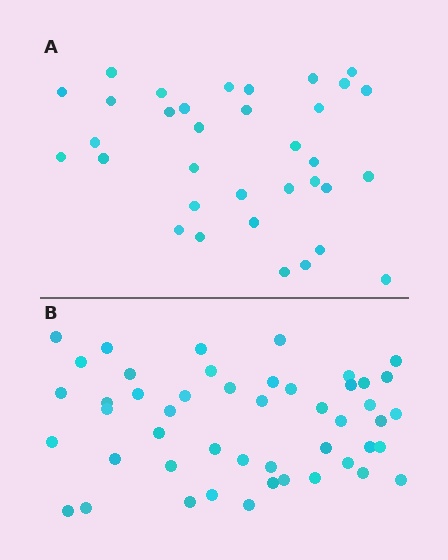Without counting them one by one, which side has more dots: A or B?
Region B (the bottom region) has more dots.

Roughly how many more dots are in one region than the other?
Region B has approximately 15 more dots than region A.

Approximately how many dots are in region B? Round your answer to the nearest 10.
About 50 dots. (The exact count is 48, which rounds to 50.)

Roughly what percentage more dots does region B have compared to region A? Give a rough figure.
About 40% more.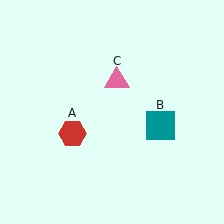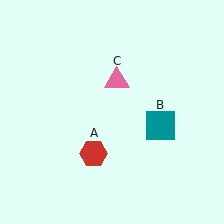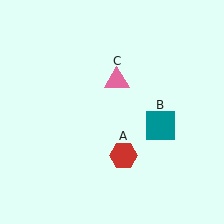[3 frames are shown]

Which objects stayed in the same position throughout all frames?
Teal square (object B) and pink triangle (object C) remained stationary.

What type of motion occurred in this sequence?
The red hexagon (object A) rotated counterclockwise around the center of the scene.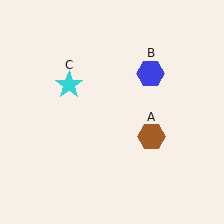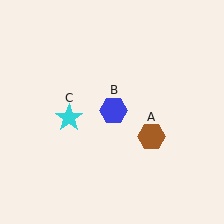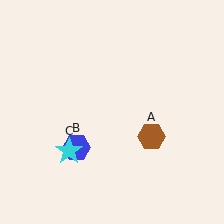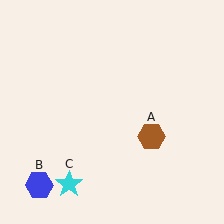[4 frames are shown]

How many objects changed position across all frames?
2 objects changed position: blue hexagon (object B), cyan star (object C).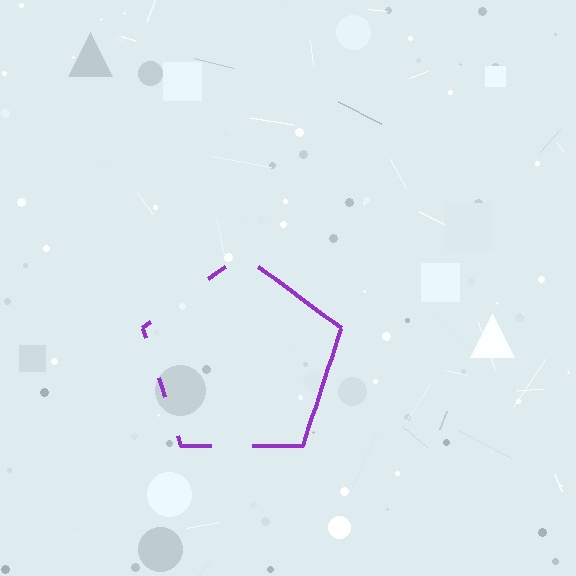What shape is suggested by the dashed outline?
The dashed outline suggests a pentagon.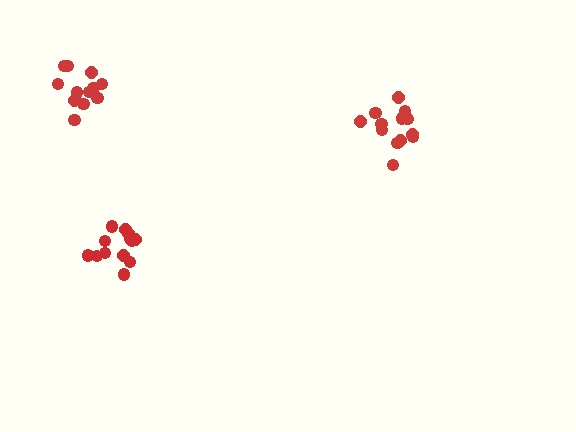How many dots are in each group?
Group 1: 13 dots, Group 2: 13 dots, Group 3: 12 dots (38 total).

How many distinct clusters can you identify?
There are 3 distinct clusters.